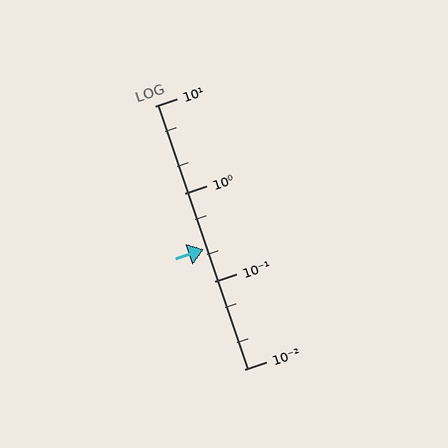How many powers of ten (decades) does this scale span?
The scale spans 3 decades, from 0.01 to 10.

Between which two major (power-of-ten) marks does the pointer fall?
The pointer is between 0.1 and 1.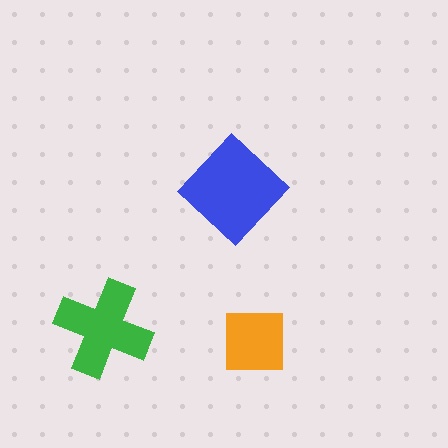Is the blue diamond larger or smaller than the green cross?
Larger.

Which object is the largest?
The blue diamond.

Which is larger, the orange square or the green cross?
The green cross.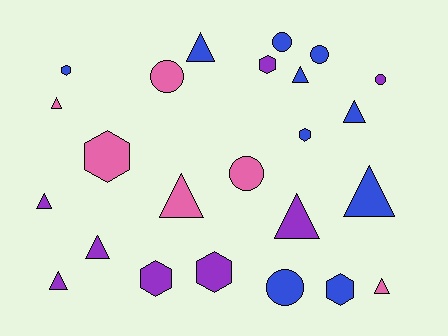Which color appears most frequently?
Blue, with 10 objects.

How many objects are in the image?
There are 24 objects.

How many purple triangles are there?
There are 4 purple triangles.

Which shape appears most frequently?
Triangle, with 11 objects.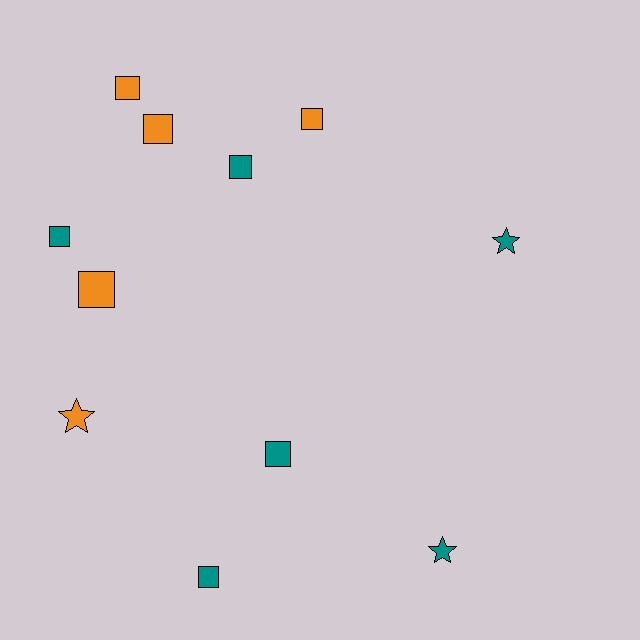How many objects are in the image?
There are 11 objects.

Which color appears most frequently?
Teal, with 6 objects.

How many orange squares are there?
There are 4 orange squares.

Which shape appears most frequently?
Square, with 8 objects.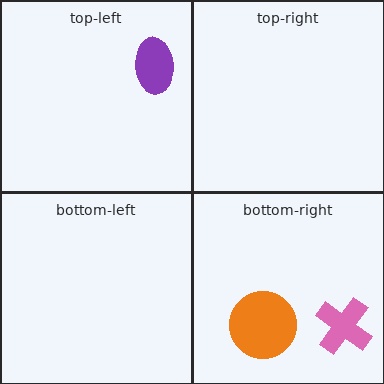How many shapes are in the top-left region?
1.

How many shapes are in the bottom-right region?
2.